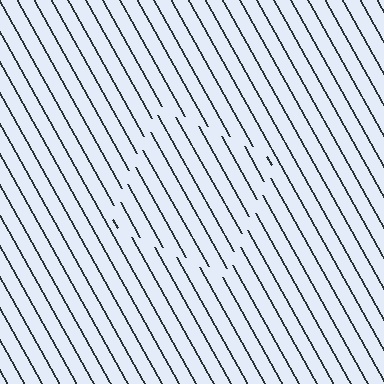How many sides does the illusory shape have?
4 sides — the line-ends trace a square.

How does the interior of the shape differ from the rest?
The interior of the shape contains the same grating, shifted by half a period — the contour is defined by the phase discontinuity where line-ends from the inner and outer gratings abut.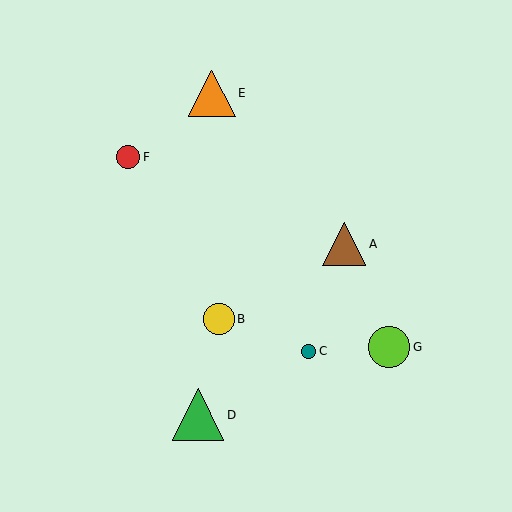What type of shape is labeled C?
Shape C is a teal circle.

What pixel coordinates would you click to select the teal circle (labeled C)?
Click at (309, 351) to select the teal circle C.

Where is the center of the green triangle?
The center of the green triangle is at (198, 415).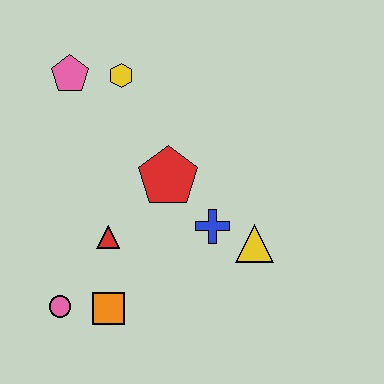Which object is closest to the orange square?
The pink circle is closest to the orange square.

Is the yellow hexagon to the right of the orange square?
Yes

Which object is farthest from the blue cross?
The pink pentagon is farthest from the blue cross.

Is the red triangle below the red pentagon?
Yes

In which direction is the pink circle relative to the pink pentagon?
The pink circle is below the pink pentagon.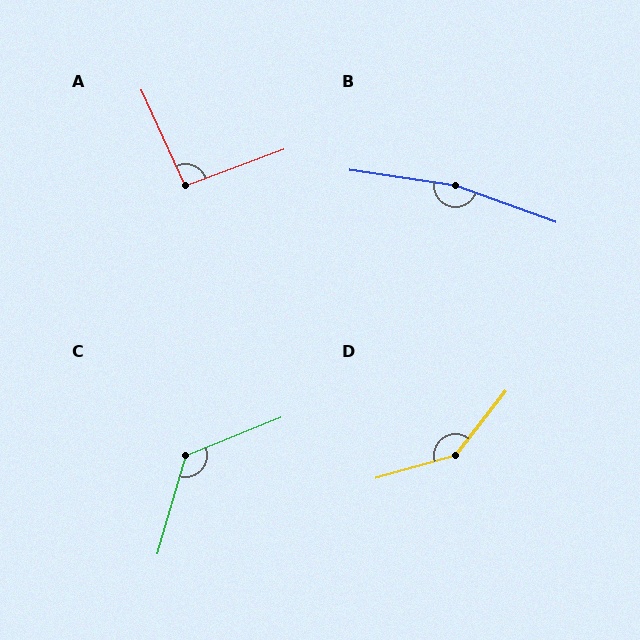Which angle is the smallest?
A, at approximately 94 degrees.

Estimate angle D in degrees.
Approximately 144 degrees.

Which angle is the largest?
B, at approximately 169 degrees.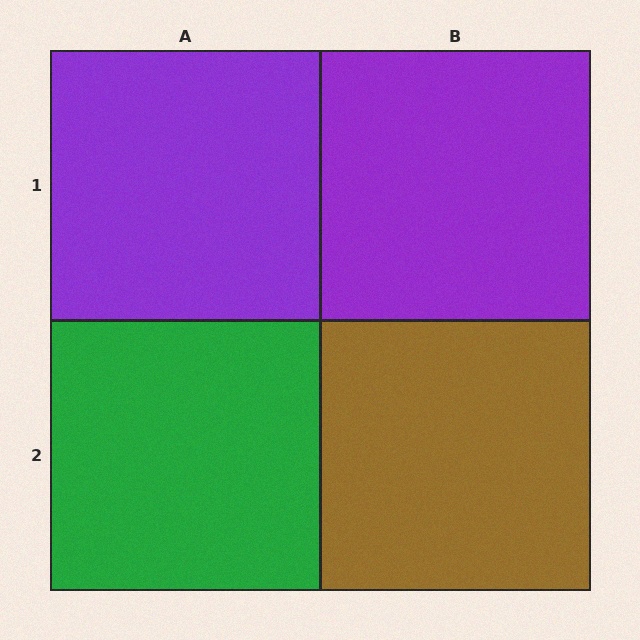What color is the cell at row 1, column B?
Purple.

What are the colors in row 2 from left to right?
Green, brown.